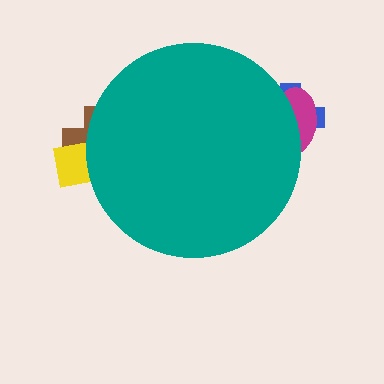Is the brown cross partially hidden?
Yes, the brown cross is partially hidden behind the teal circle.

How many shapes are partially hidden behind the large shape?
5 shapes are partially hidden.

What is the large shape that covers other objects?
A teal circle.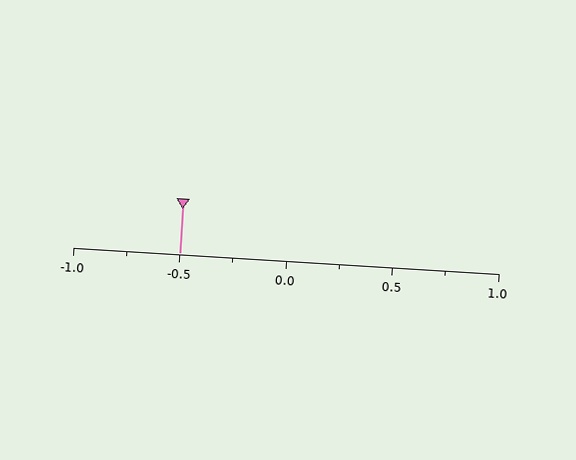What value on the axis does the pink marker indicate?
The marker indicates approximately -0.5.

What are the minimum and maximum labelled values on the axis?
The axis runs from -1.0 to 1.0.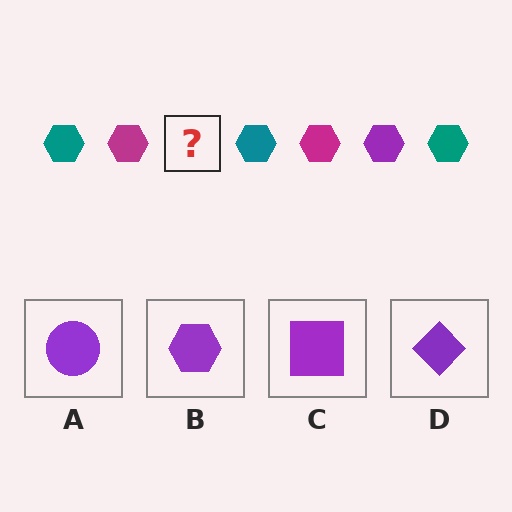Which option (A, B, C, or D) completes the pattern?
B.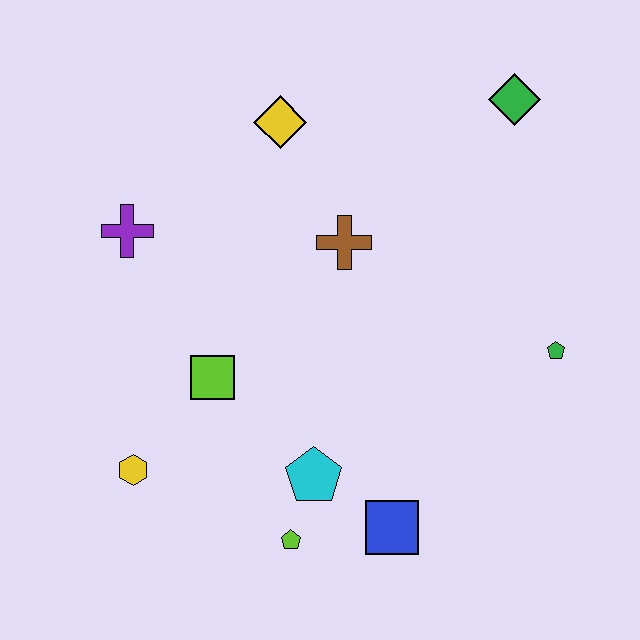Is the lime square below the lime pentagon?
No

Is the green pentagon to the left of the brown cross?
No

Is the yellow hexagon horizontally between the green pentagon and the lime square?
No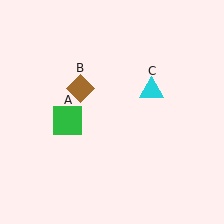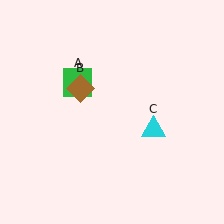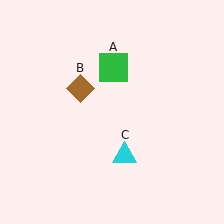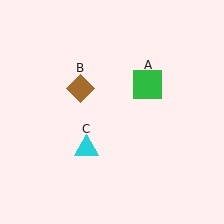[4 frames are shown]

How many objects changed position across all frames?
2 objects changed position: green square (object A), cyan triangle (object C).